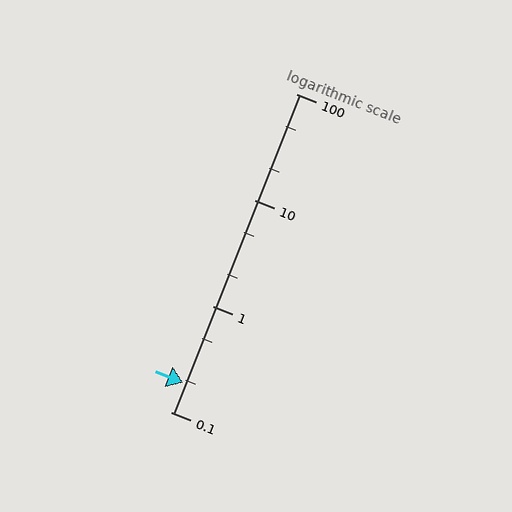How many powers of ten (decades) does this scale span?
The scale spans 3 decades, from 0.1 to 100.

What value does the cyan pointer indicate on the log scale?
The pointer indicates approximately 0.19.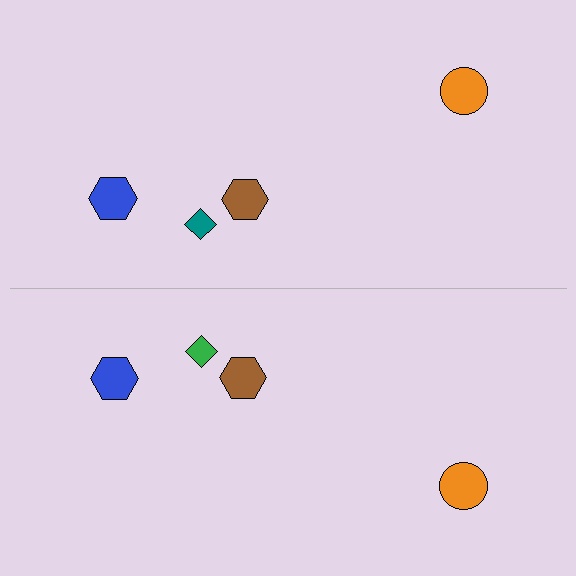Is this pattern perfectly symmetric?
No, the pattern is not perfectly symmetric. The green diamond on the bottom side breaks the symmetry — its mirror counterpart is teal.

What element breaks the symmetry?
The green diamond on the bottom side breaks the symmetry — its mirror counterpart is teal.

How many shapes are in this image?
There are 8 shapes in this image.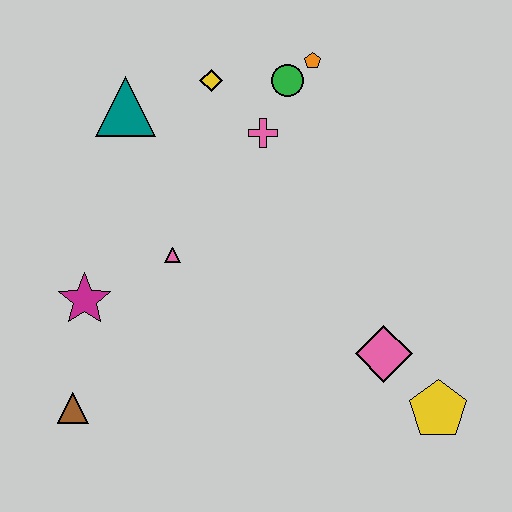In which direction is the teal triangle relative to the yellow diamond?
The teal triangle is to the left of the yellow diamond.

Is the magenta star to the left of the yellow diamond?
Yes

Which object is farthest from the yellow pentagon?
The teal triangle is farthest from the yellow pentagon.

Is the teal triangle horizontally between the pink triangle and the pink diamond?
No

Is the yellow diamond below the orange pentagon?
Yes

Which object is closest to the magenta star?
The pink triangle is closest to the magenta star.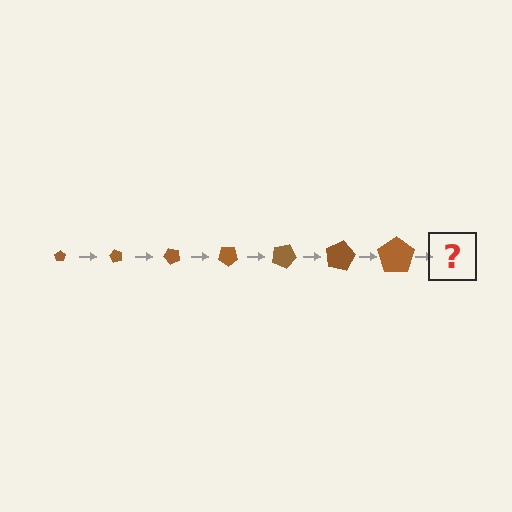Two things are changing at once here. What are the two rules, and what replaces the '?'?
The two rules are that the pentagon grows larger each step and it rotates 60 degrees each step. The '?' should be a pentagon, larger than the previous one and rotated 420 degrees from the start.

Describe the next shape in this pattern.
It should be a pentagon, larger than the previous one and rotated 420 degrees from the start.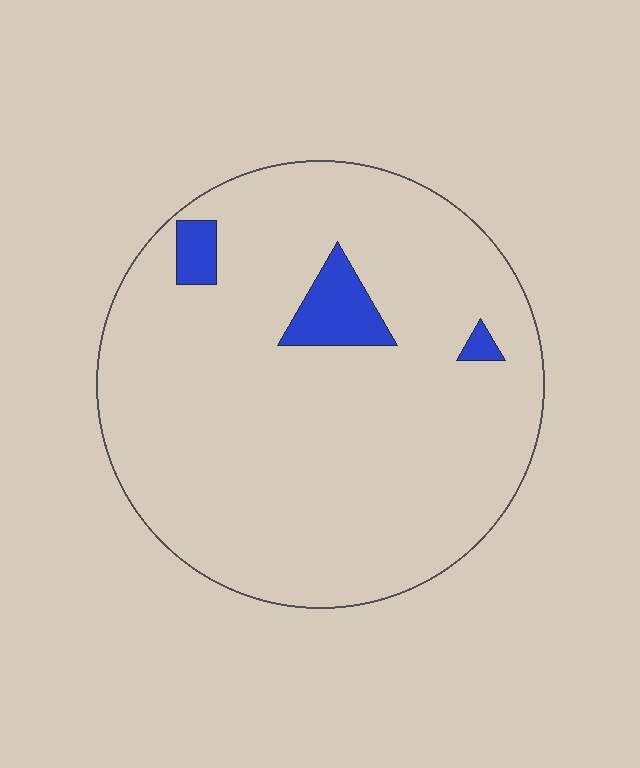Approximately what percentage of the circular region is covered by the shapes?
Approximately 5%.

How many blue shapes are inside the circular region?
3.